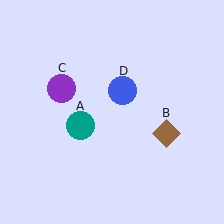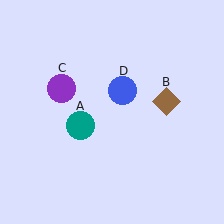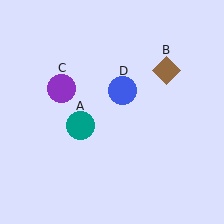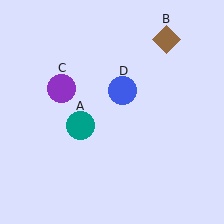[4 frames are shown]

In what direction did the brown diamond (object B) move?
The brown diamond (object B) moved up.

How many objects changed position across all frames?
1 object changed position: brown diamond (object B).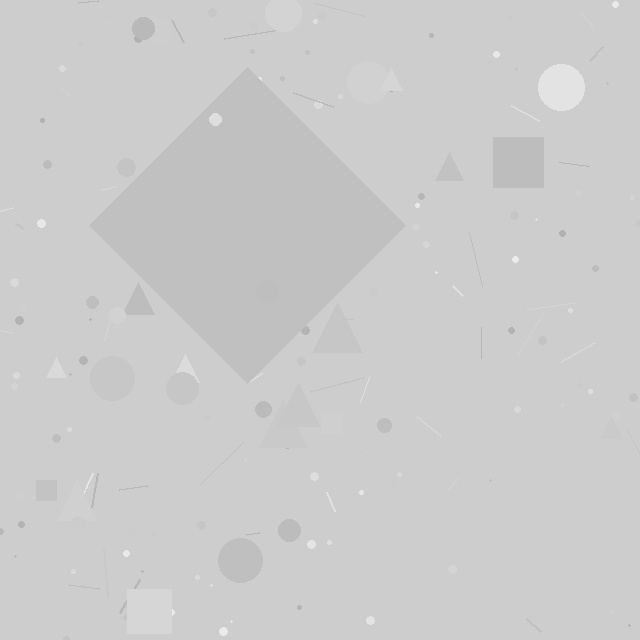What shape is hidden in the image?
A diamond is hidden in the image.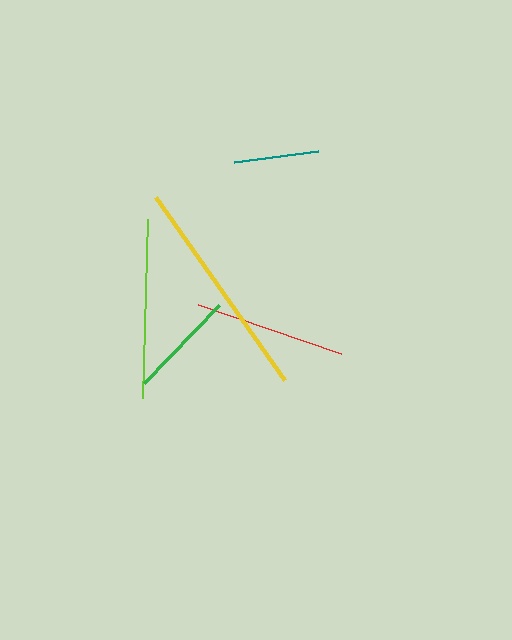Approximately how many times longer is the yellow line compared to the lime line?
The yellow line is approximately 1.2 times the length of the lime line.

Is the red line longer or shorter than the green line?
The red line is longer than the green line.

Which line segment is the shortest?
The teal line is the shortest at approximately 85 pixels.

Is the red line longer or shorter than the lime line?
The lime line is longer than the red line.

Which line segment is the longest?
The yellow line is the longest at approximately 224 pixels.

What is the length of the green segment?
The green segment is approximately 108 pixels long.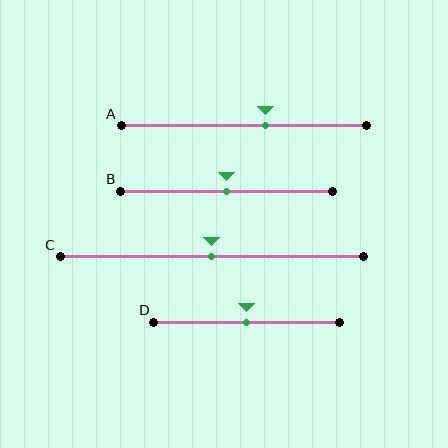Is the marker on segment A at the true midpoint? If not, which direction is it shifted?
No, the marker on segment A is shifted to the right by about 9% of the segment length.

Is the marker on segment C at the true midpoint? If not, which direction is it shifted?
Yes, the marker on segment C is at the true midpoint.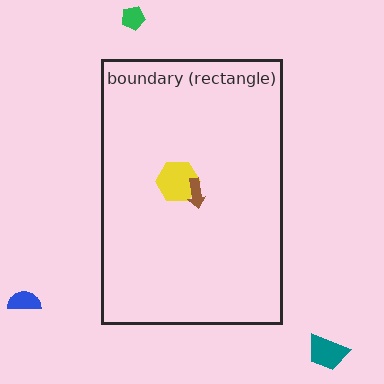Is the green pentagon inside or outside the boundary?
Outside.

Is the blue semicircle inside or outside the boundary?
Outside.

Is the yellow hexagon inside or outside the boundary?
Inside.